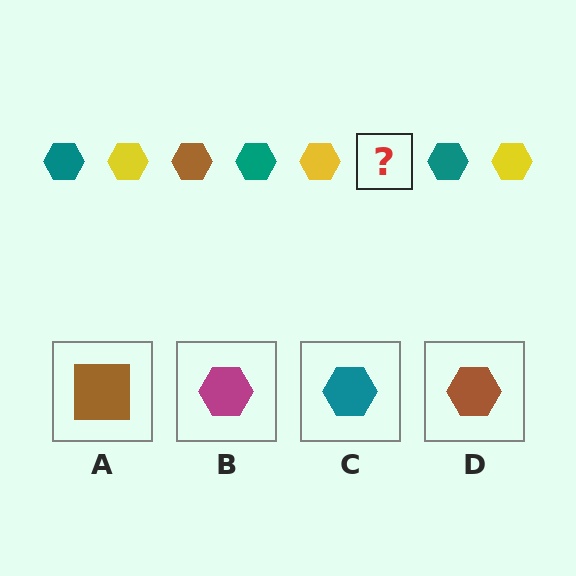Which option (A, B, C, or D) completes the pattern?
D.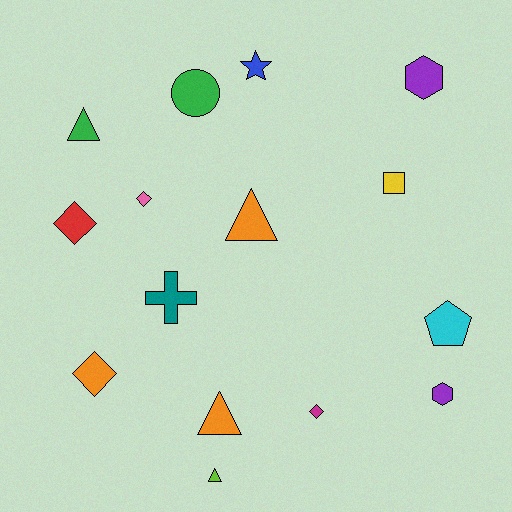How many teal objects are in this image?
There is 1 teal object.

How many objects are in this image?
There are 15 objects.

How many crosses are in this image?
There is 1 cross.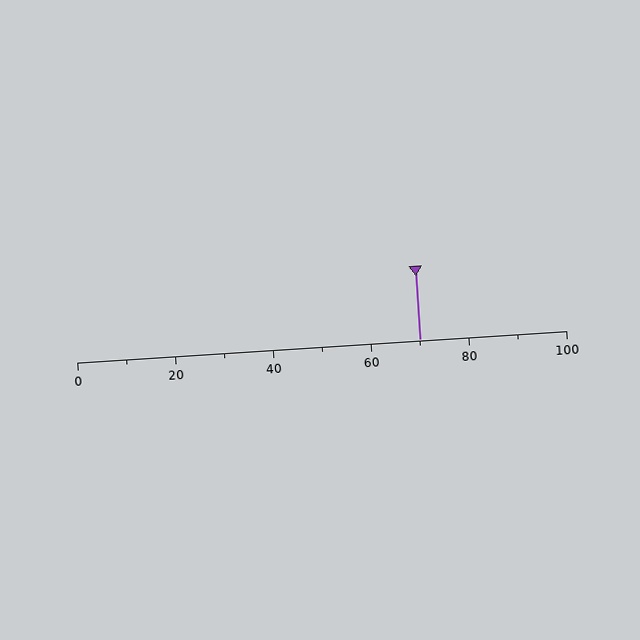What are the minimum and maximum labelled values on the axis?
The axis runs from 0 to 100.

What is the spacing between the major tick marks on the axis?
The major ticks are spaced 20 apart.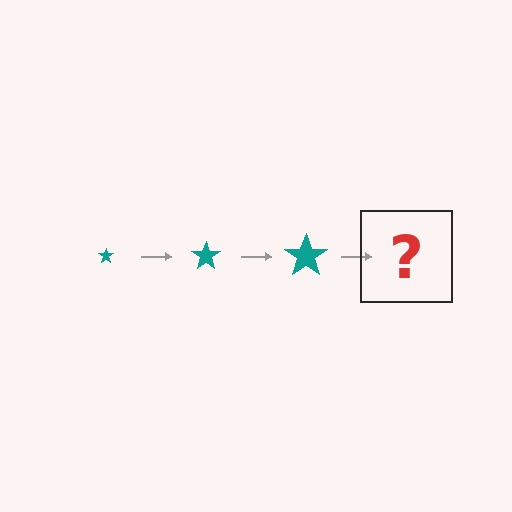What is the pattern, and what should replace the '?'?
The pattern is that the star gets progressively larger each step. The '?' should be a teal star, larger than the previous one.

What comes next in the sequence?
The next element should be a teal star, larger than the previous one.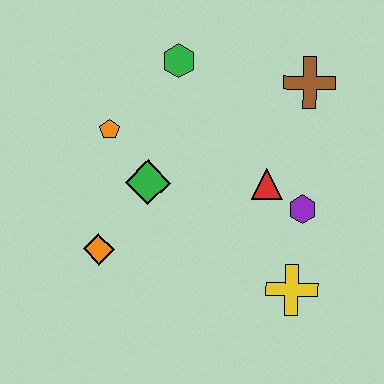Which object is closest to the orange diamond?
The green diamond is closest to the orange diamond.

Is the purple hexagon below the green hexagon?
Yes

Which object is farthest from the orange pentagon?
The yellow cross is farthest from the orange pentagon.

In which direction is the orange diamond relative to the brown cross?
The orange diamond is to the left of the brown cross.